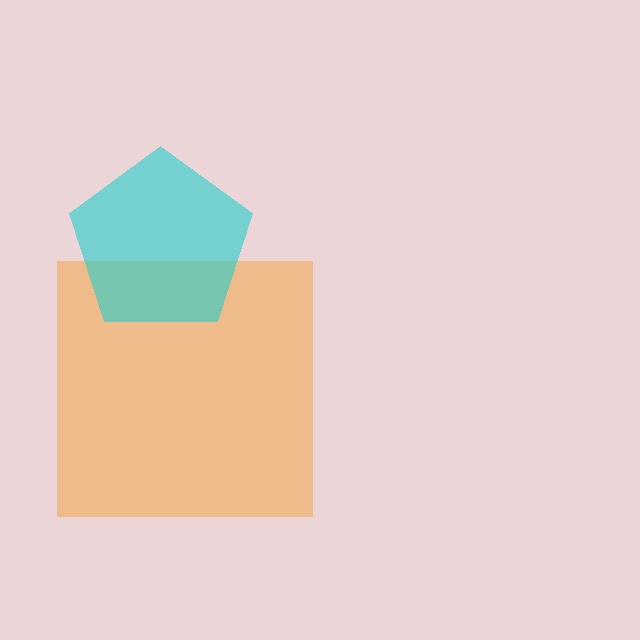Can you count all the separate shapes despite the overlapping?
Yes, there are 2 separate shapes.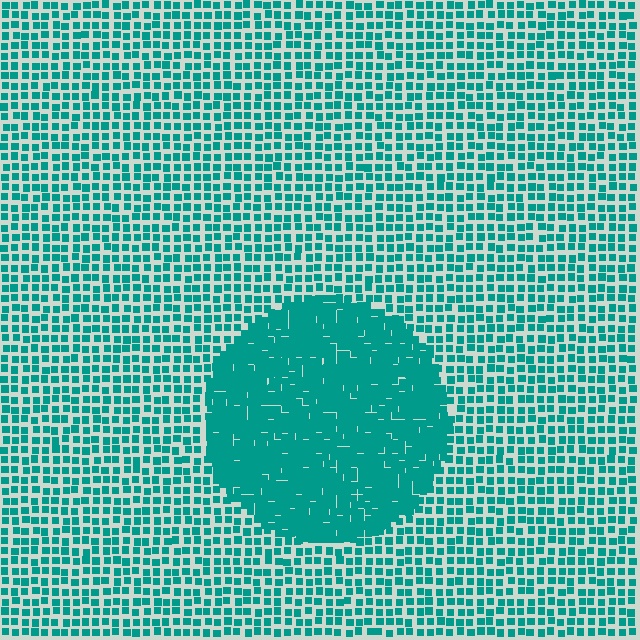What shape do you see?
I see a circle.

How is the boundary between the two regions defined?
The boundary is defined by a change in element density (approximately 2.2x ratio). All elements are the same color, size, and shape.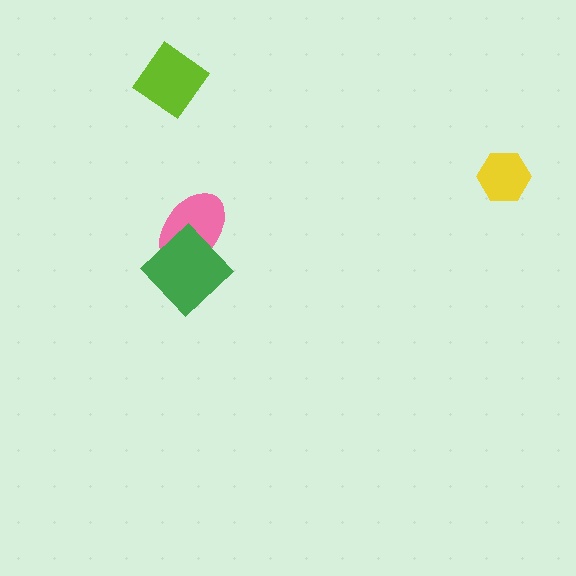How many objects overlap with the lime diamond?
0 objects overlap with the lime diamond.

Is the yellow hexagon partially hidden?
No, no other shape covers it.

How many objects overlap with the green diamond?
1 object overlaps with the green diamond.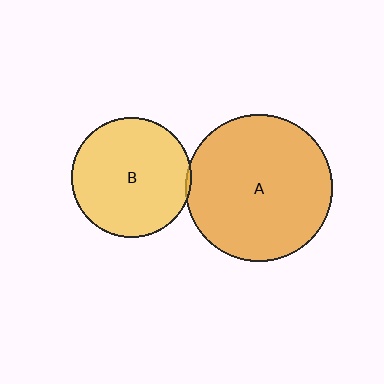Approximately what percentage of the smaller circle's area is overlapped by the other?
Approximately 5%.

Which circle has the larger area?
Circle A (orange).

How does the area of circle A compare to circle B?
Approximately 1.5 times.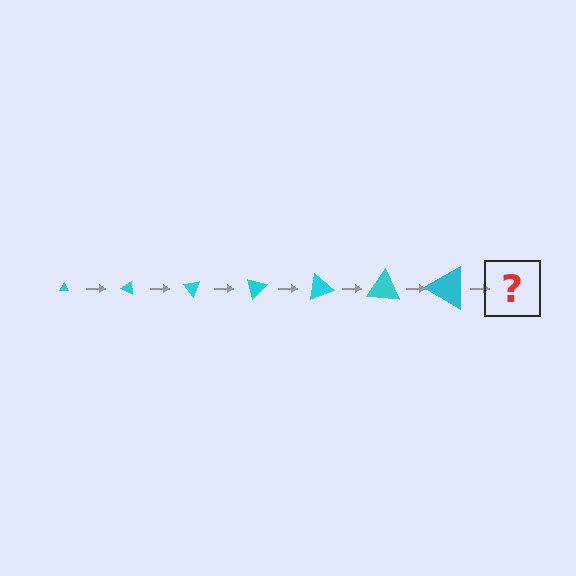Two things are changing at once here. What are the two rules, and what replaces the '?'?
The two rules are that the triangle grows larger each step and it rotates 25 degrees each step. The '?' should be a triangle, larger than the previous one and rotated 175 degrees from the start.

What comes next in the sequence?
The next element should be a triangle, larger than the previous one and rotated 175 degrees from the start.